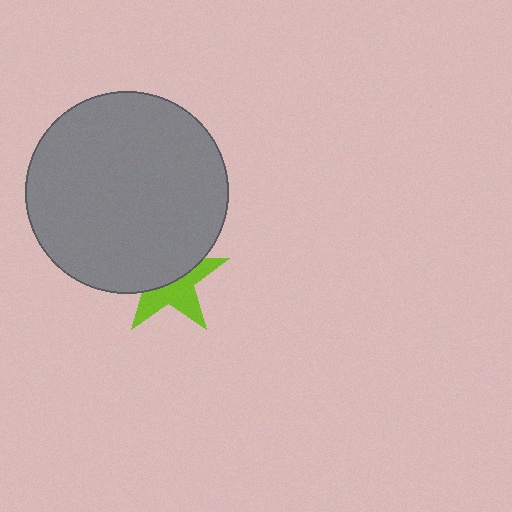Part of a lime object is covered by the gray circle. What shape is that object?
It is a star.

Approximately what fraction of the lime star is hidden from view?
Roughly 52% of the lime star is hidden behind the gray circle.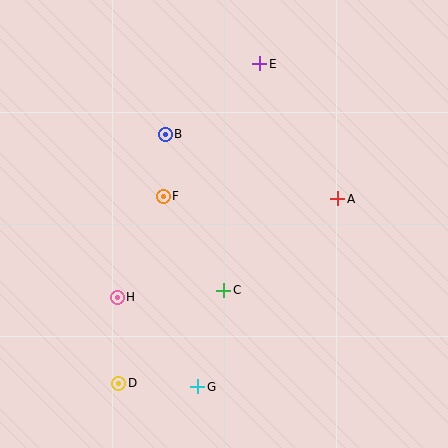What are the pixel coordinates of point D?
Point D is at (119, 383).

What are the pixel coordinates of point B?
Point B is at (165, 134).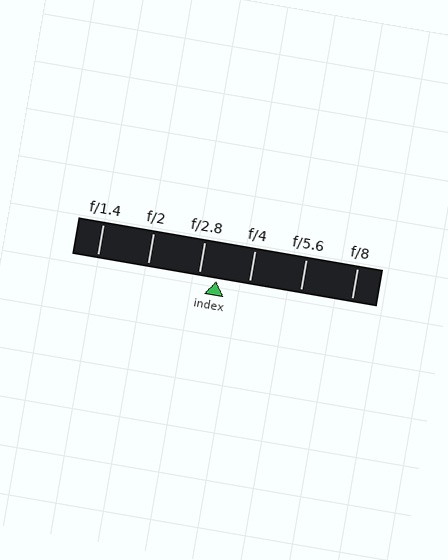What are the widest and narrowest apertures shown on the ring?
The widest aperture shown is f/1.4 and the narrowest is f/8.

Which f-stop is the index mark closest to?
The index mark is closest to f/2.8.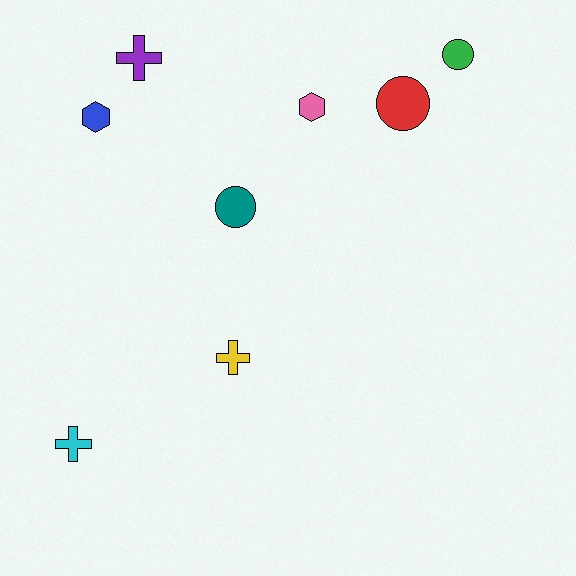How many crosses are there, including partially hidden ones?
There are 3 crosses.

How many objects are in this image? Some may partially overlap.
There are 8 objects.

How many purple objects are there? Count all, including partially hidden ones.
There is 1 purple object.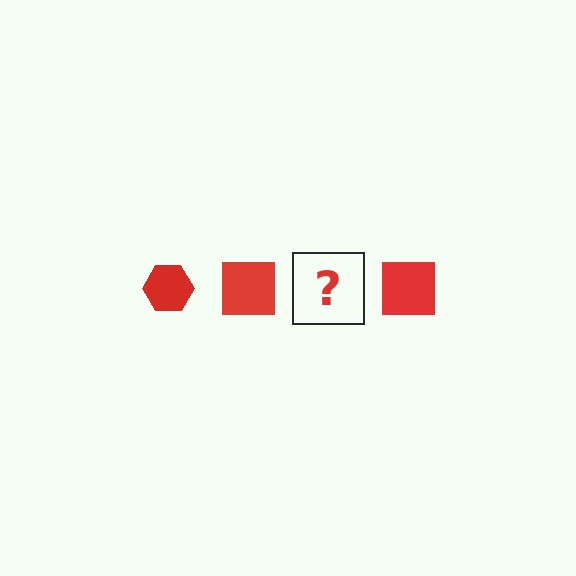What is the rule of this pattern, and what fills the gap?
The rule is that the pattern cycles through hexagon, square shapes in red. The gap should be filled with a red hexagon.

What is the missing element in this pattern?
The missing element is a red hexagon.